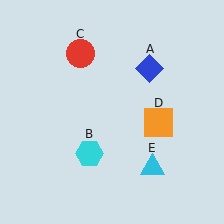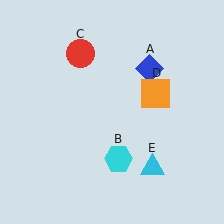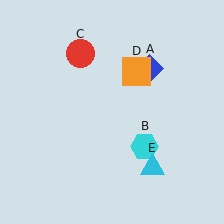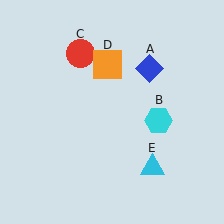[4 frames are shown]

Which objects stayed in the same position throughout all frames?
Blue diamond (object A) and red circle (object C) and cyan triangle (object E) remained stationary.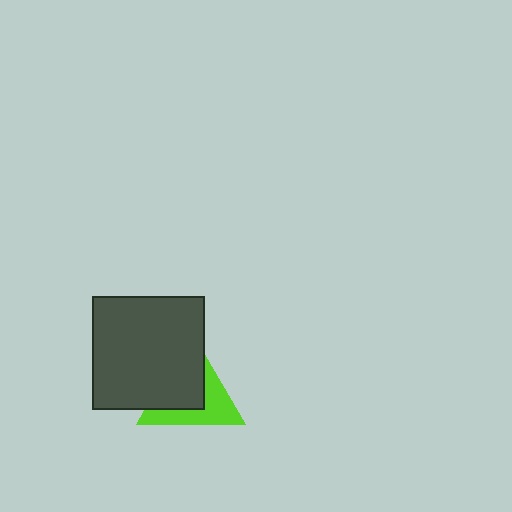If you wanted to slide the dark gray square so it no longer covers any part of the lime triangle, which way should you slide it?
Slide it toward the upper-left — that is the most direct way to separate the two shapes.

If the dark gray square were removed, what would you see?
You would see the complete lime triangle.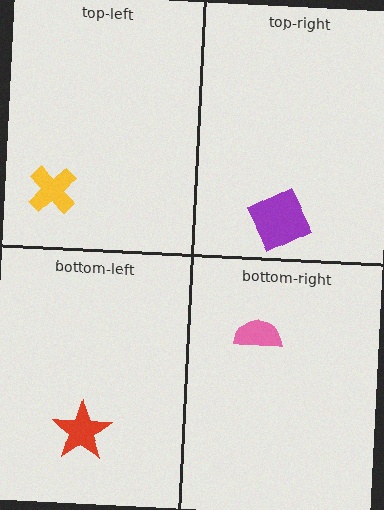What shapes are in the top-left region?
The yellow cross.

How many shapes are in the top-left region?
1.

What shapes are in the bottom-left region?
The red star.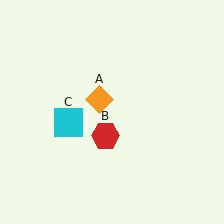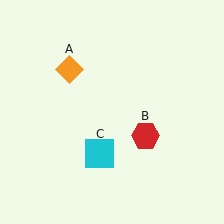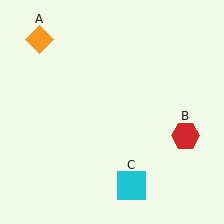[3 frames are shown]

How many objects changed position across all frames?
3 objects changed position: orange diamond (object A), red hexagon (object B), cyan square (object C).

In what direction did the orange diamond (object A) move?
The orange diamond (object A) moved up and to the left.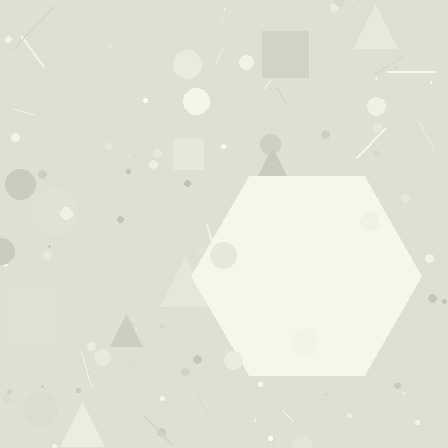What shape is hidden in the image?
A hexagon is hidden in the image.